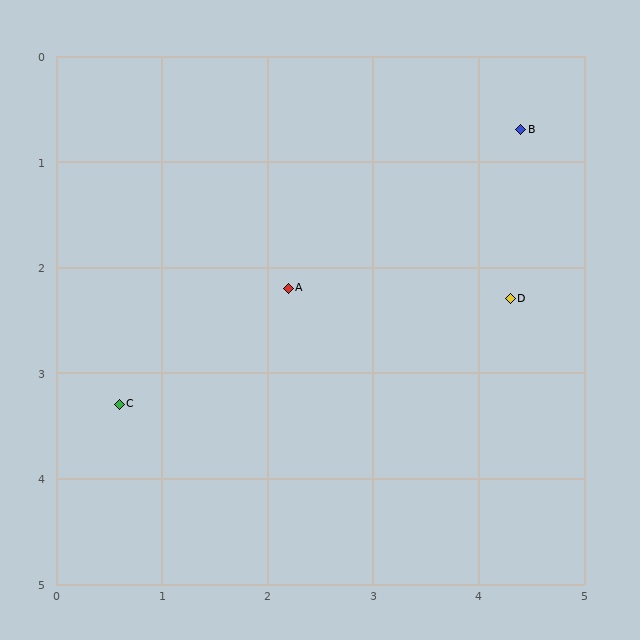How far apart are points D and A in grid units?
Points D and A are about 2.1 grid units apart.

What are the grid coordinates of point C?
Point C is at approximately (0.6, 3.3).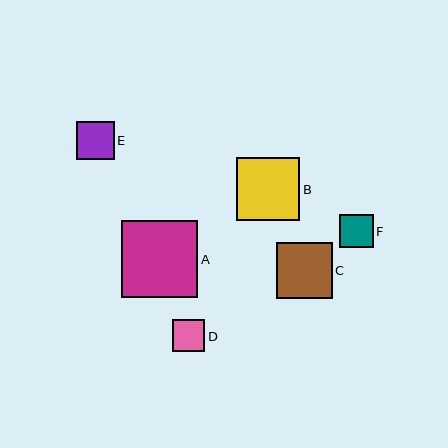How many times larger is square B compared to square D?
Square B is approximately 2.0 times the size of square D.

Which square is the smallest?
Square D is the smallest with a size of approximately 32 pixels.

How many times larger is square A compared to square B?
Square A is approximately 1.2 times the size of square B.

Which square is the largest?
Square A is the largest with a size of approximately 76 pixels.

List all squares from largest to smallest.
From largest to smallest: A, B, C, E, F, D.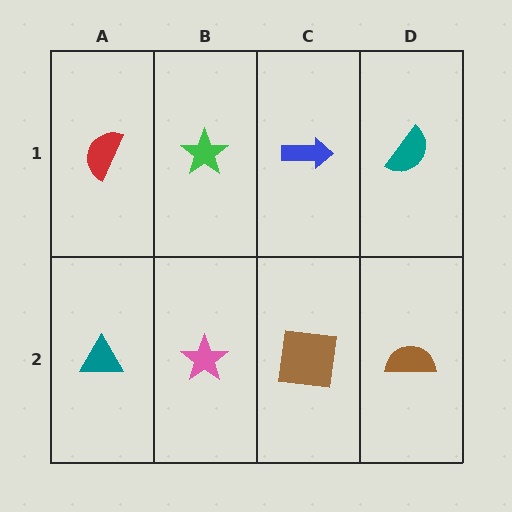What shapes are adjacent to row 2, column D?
A teal semicircle (row 1, column D), a brown square (row 2, column C).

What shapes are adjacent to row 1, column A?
A teal triangle (row 2, column A), a green star (row 1, column B).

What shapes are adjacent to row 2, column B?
A green star (row 1, column B), a teal triangle (row 2, column A), a brown square (row 2, column C).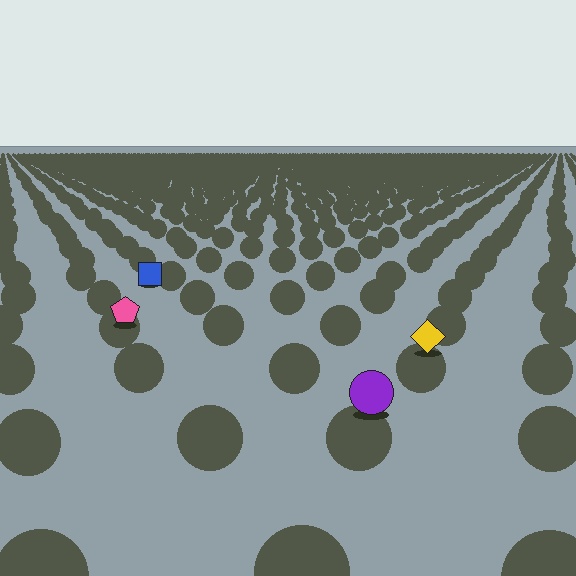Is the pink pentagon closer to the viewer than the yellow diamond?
No. The yellow diamond is closer — you can tell from the texture gradient: the ground texture is coarser near it.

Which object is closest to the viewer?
The purple circle is closest. The texture marks near it are larger and more spread out.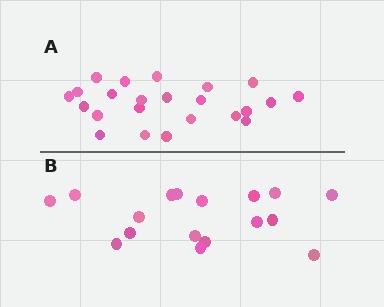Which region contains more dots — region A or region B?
Region A (the top region) has more dots.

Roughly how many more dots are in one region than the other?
Region A has about 6 more dots than region B.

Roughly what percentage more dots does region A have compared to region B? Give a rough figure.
About 35% more.